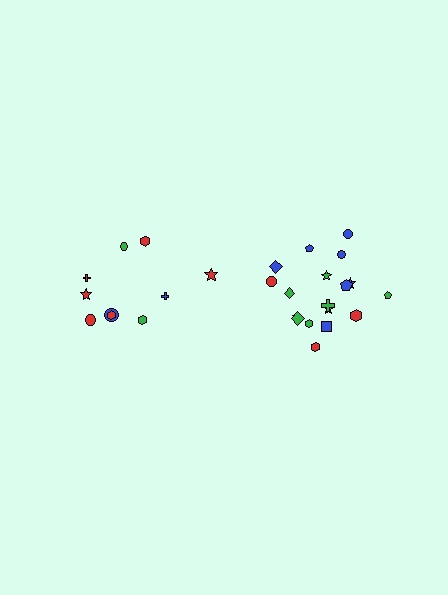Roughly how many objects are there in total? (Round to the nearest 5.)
Roughly 30 objects in total.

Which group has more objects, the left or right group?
The right group.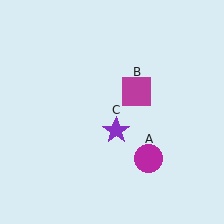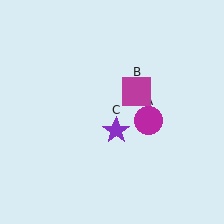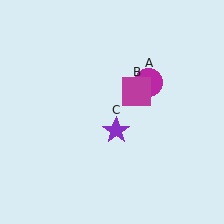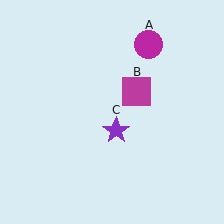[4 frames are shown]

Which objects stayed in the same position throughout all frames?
Magenta square (object B) and purple star (object C) remained stationary.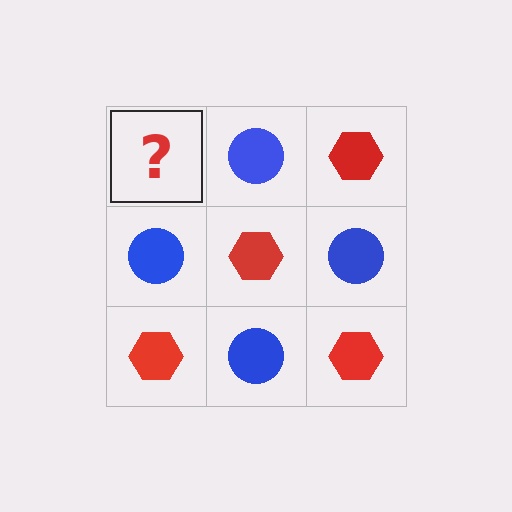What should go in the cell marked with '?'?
The missing cell should contain a red hexagon.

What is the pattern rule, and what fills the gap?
The rule is that it alternates red hexagon and blue circle in a checkerboard pattern. The gap should be filled with a red hexagon.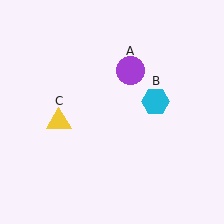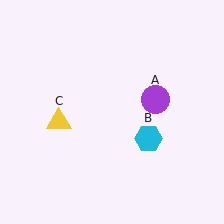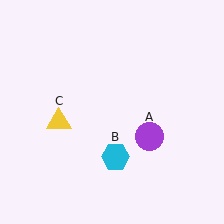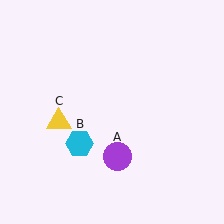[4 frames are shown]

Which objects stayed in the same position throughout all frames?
Yellow triangle (object C) remained stationary.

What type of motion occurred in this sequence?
The purple circle (object A), cyan hexagon (object B) rotated clockwise around the center of the scene.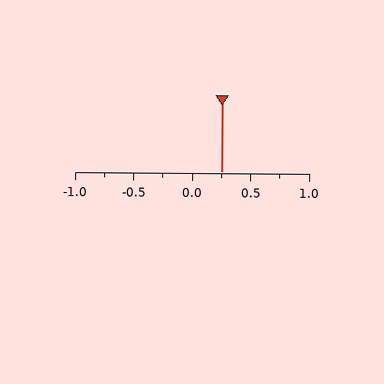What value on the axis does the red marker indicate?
The marker indicates approximately 0.25.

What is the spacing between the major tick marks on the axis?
The major ticks are spaced 0.5 apart.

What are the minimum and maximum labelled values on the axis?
The axis runs from -1.0 to 1.0.